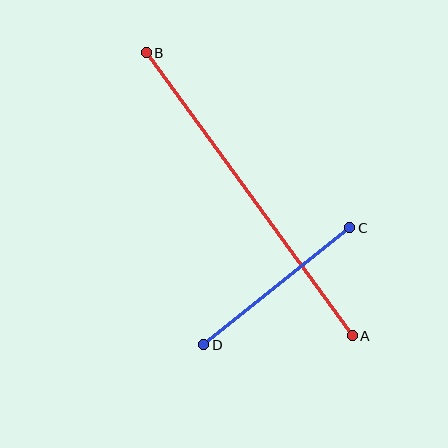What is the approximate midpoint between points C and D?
The midpoint is at approximately (277, 286) pixels.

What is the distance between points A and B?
The distance is approximately 350 pixels.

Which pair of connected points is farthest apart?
Points A and B are farthest apart.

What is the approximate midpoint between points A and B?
The midpoint is at approximately (249, 194) pixels.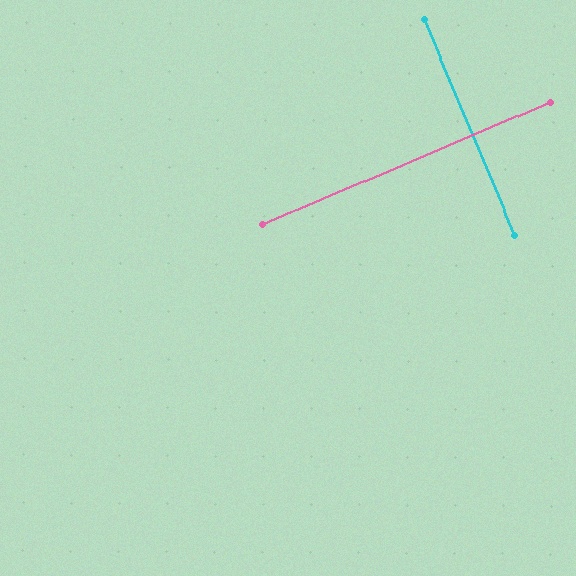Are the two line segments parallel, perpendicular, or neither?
Perpendicular — they meet at approximately 90°.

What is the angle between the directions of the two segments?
Approximately 90 degrees.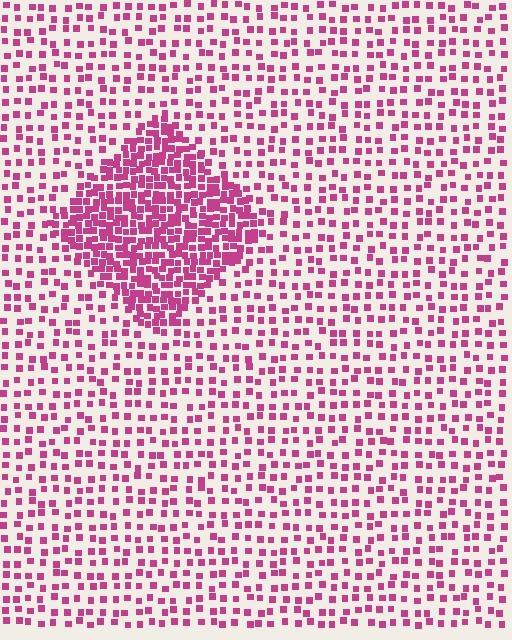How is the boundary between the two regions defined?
The boundary is defined by a change in element density (approximately 2.5x ratio). All elements are the same color, size, and shape.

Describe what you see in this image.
The image contains small magenta elements arranged at two different densities. A diamond-shaped region is visible where the elements are more densely packed than the surrounding area.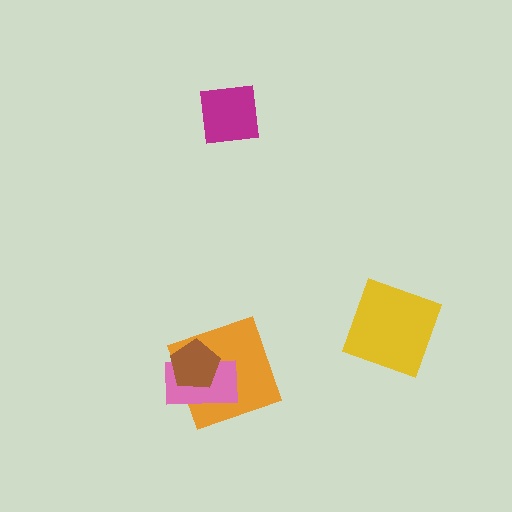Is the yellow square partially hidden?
No, no other shape covers it.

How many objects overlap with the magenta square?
0 objects overlap with the magenta square.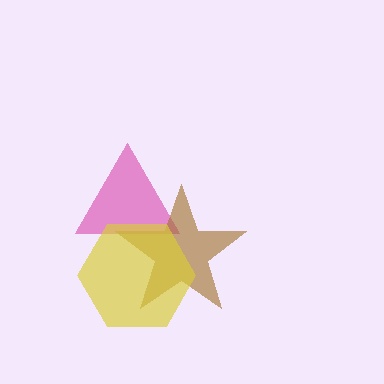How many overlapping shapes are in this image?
There are 3 overlapping shapes in the image.